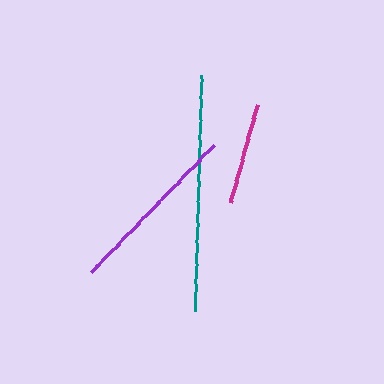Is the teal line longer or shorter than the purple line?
The teal line is longer than the purple line.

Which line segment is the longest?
The teal line is the longest at approximately 236 pixels.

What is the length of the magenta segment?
The magenta segment is approximately 102 pixels long.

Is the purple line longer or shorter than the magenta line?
The purple line is longer than the magenta line.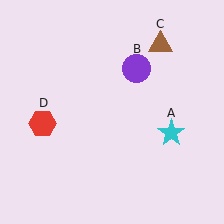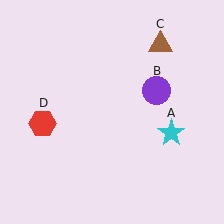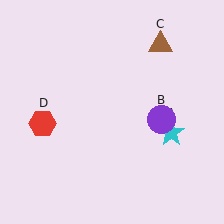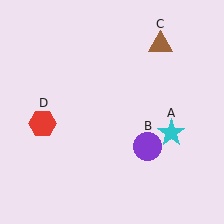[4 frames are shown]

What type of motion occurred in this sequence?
The purple circle (object B) rotated clockwise around the center of the scene.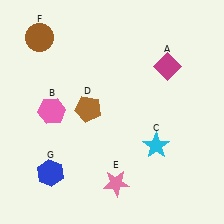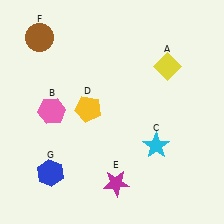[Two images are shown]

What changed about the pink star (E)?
In Image 1, E is pink. In Image 2, it changed to magenta.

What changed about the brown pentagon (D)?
In Image 1, D is brown. In Image 2, it changed to yellow.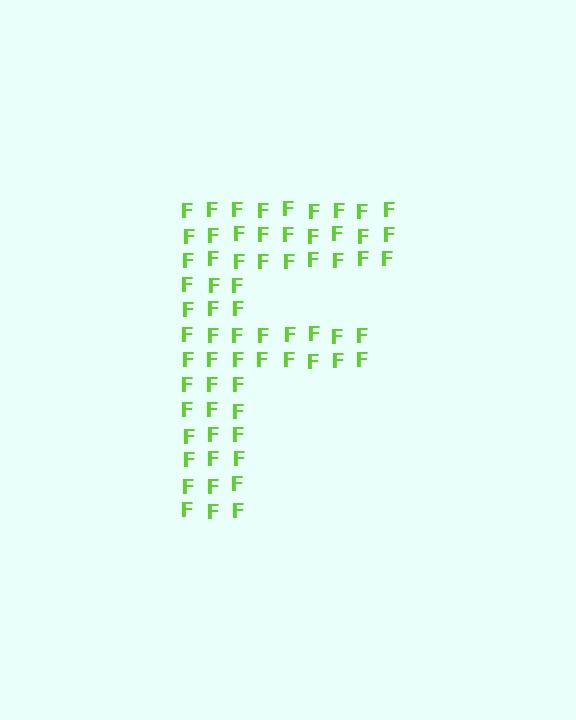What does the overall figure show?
The overall figure shows the letter F.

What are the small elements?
The small elements are letter F's.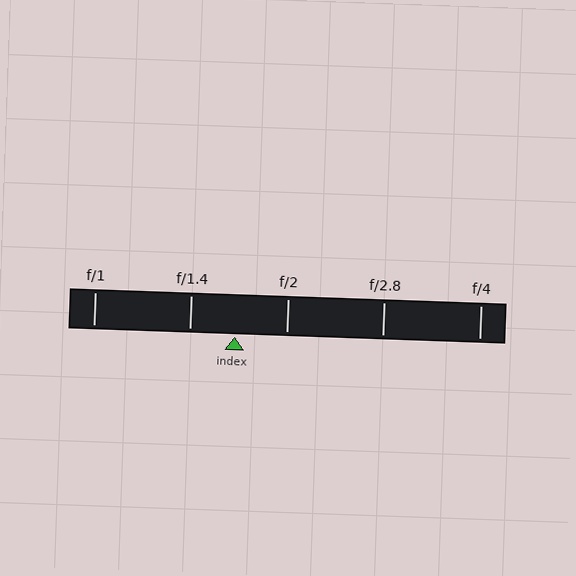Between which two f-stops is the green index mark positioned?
The index mark is between f/1.4 and f/2.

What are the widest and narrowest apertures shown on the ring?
The widest aperture shown is f/1 and the narrowest is f/4.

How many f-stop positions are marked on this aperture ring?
There are 5 f-stop positions marked.